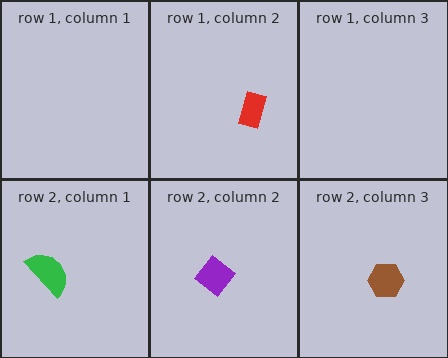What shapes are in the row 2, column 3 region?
The brown hexagon.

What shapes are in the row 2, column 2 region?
The purple diamond.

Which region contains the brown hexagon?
The row 2, column 3 region.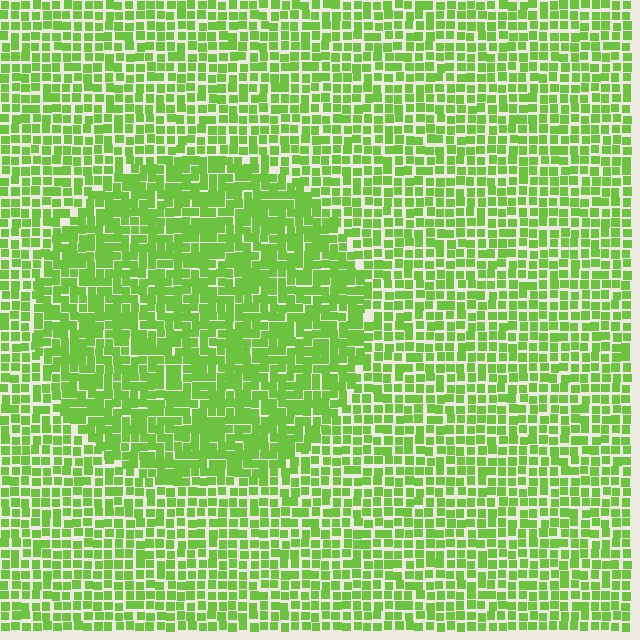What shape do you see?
I see a circle.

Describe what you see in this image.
The image contains small lime elements arranged at two different densities. A circle-shaped region is visible where the elements are more densely packed than the surrounding area.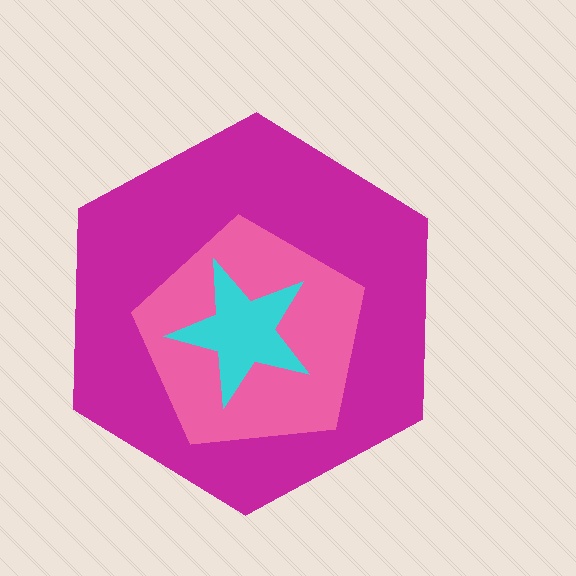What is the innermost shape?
The cyan star.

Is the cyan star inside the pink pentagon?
Yes.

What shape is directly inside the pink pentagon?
The cyan star.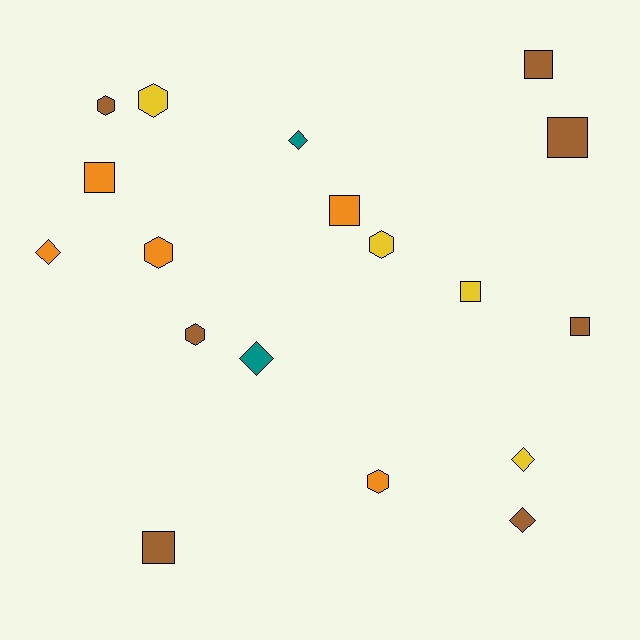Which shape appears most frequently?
Square, with 7 objects.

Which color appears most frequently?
Brown, with 7 objects.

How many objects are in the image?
There are 18 objects.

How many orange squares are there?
There are 2 orange squares.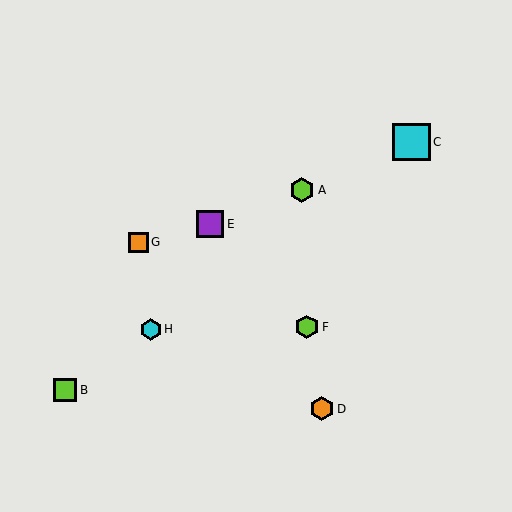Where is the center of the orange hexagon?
The center of the orange hexagon is at (322, 409).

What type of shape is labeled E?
Shape E is a purple square.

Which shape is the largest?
The cyan square (labeled C) is the largest.